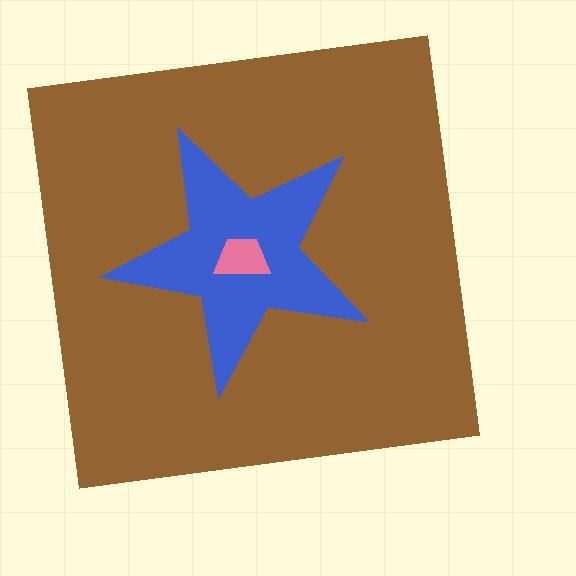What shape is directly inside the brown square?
The blue star.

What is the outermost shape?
The brown square.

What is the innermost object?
The pink trapezoid.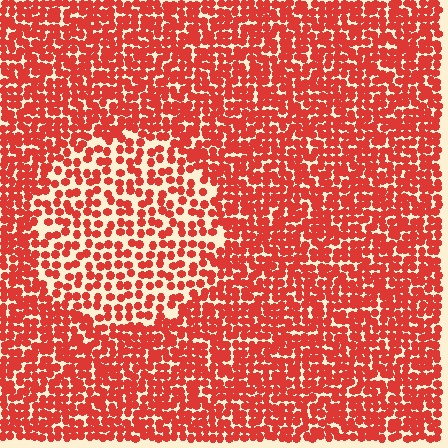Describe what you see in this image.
The image contains small red elements arranged at two different densities. A circle-shaped region is visible where the elements are less densely packed than the surrounding area.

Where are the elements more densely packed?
The elements are more densely packed outside the circle boundary.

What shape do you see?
I see a circle.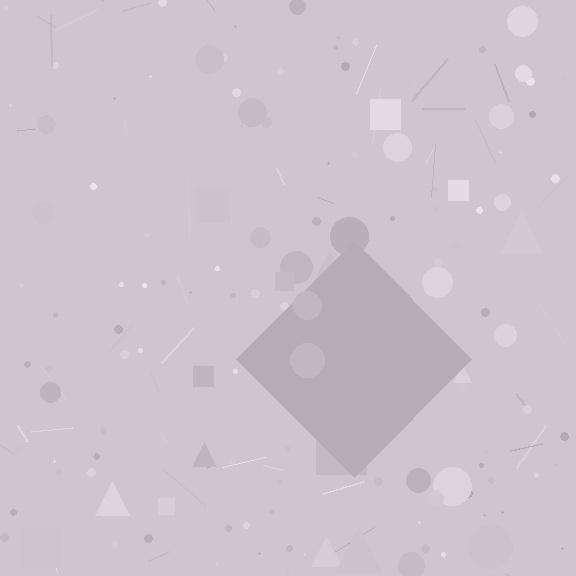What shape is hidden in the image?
A diamond is hidden in the image.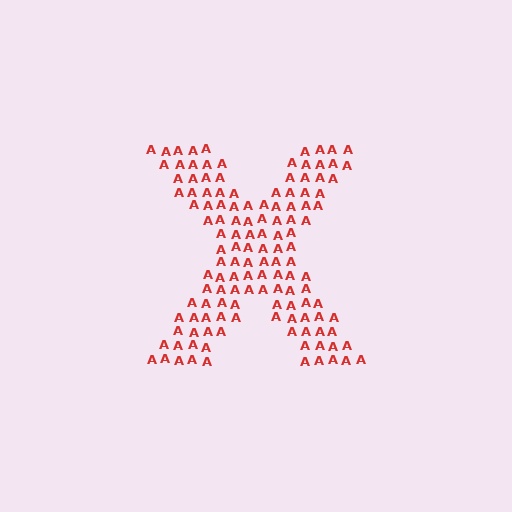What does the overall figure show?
The overall figure shows the letter X.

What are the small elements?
The small elements are letter A's.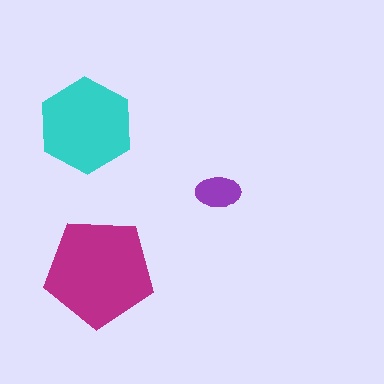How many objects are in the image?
There are 3 objects in the image.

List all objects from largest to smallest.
The magenta pentagon, the cyan hexagon, the purple ellipse.